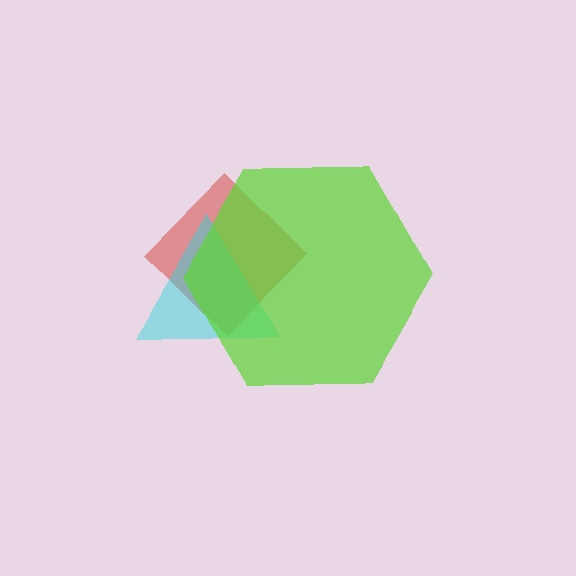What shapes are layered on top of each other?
The layered shapes are: a red diamond, a cyan triangle, a lime hexagon.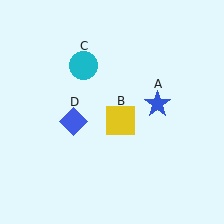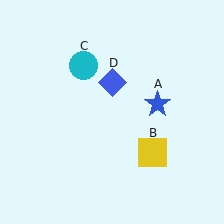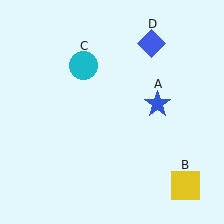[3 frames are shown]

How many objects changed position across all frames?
2 objects changed position: yellow square (object B), blue diamond (object D).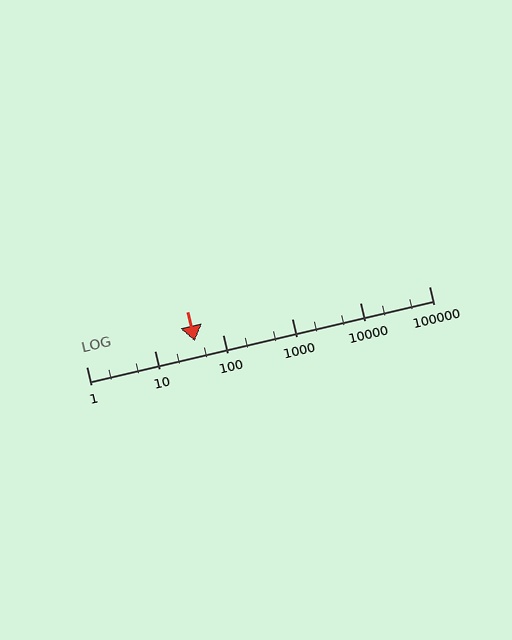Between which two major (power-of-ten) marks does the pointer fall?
The pointer is between 10 and 100.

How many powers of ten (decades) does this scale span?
The scale spans 5 decades, from 1 to 100000.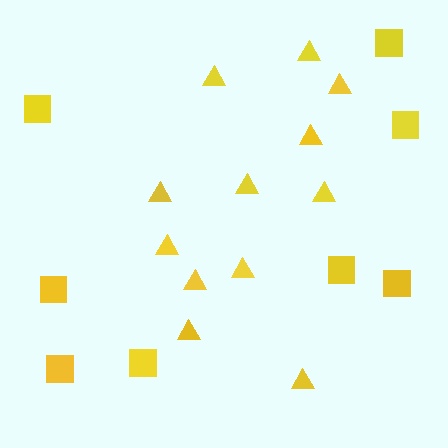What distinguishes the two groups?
There are 2 groups: one group of squares (8) and one group of triangles (12).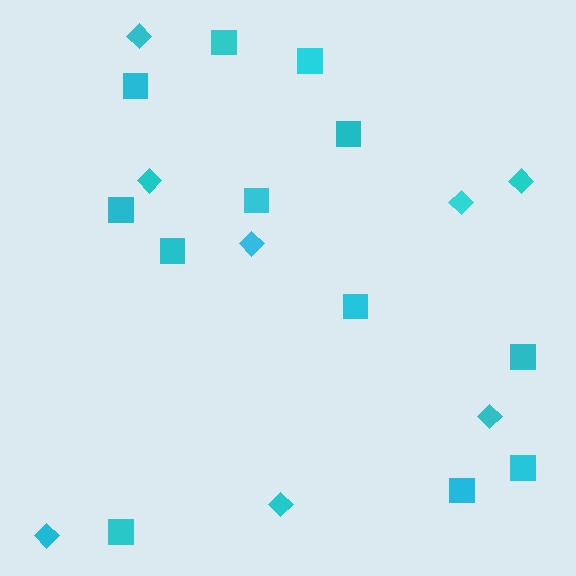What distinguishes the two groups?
There are 2 groups: one group of squares (12) and one group of diamonds (8).